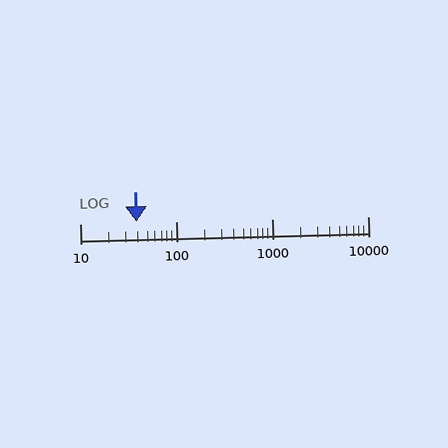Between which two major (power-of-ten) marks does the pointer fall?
The pointer is between 10 and 100.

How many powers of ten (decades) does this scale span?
The scale spans 3 decades, from 10 to 10000.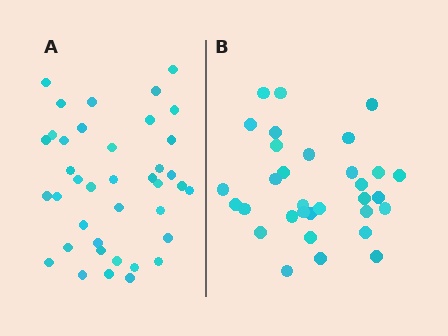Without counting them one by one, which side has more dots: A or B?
Region A (the left region) has more dots.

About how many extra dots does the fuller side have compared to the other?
Region A has roughly 8 or so more dots than region B.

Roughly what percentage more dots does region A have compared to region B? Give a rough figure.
About 20% more.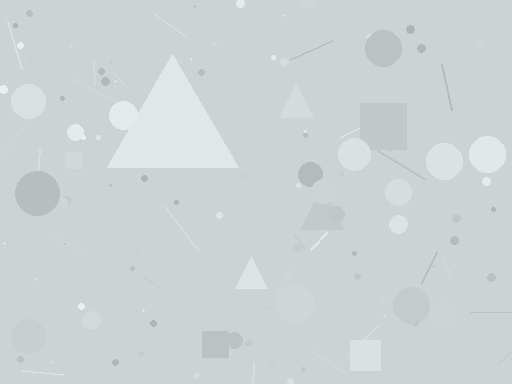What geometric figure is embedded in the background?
A triangle is embedded in the background.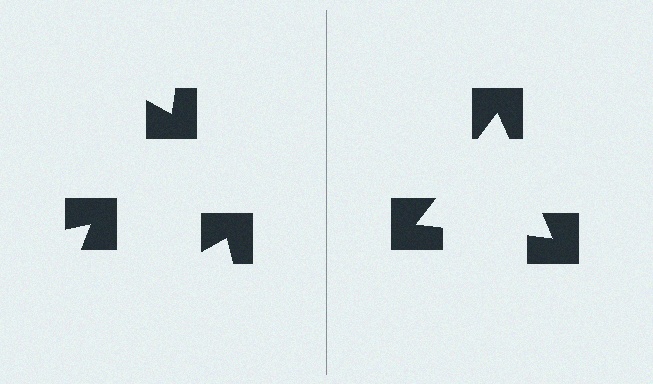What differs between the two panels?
The notched squares are positioned identically on both sides; only the wedge orientations differ. On the right they align to a triangle; on the left they are misaligned.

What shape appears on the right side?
An illusory triangle.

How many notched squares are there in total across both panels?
6 — 3 on each side.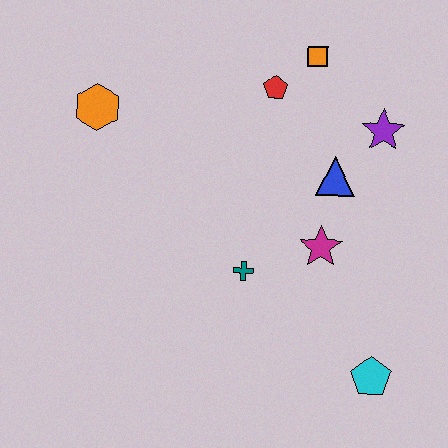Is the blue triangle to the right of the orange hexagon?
Yes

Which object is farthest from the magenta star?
The orange hexagon is farthest from the magenta star.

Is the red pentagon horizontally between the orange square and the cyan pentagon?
No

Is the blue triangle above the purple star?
No